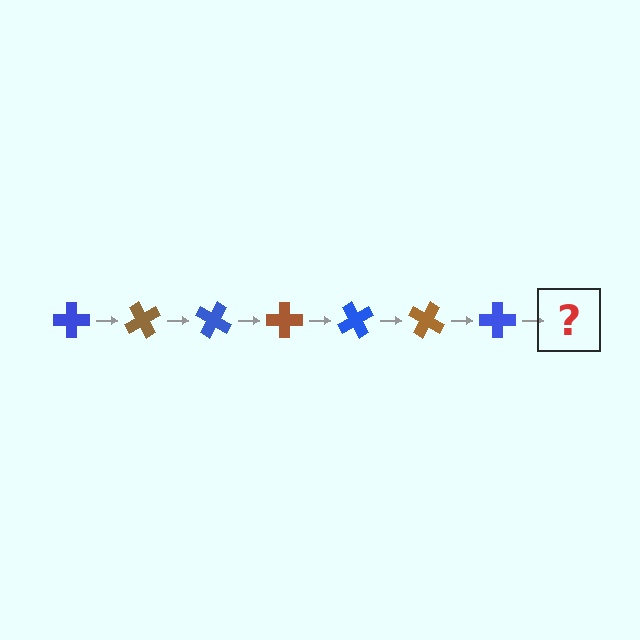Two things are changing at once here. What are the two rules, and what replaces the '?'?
The two rules are that it rotates 60 degrees each step and the color cycles through blue and brown. The '?' should be a brown cross, rotated 420 degrees from the start.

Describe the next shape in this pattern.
It should be a brown cross, rotated 420 degrees from the start.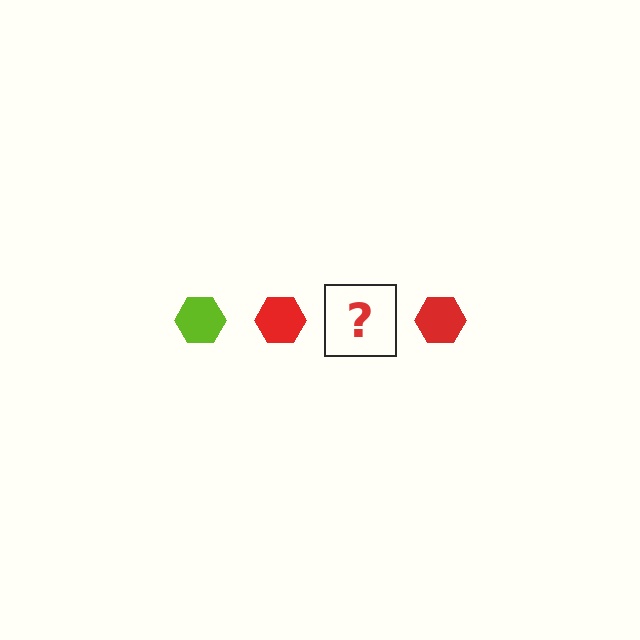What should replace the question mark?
The question mark should be replaced with a lime hexagon.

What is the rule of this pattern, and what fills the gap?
The rule is that the pattern cycles through lime, red hexagons. The gap should be filled with a lime hexagon.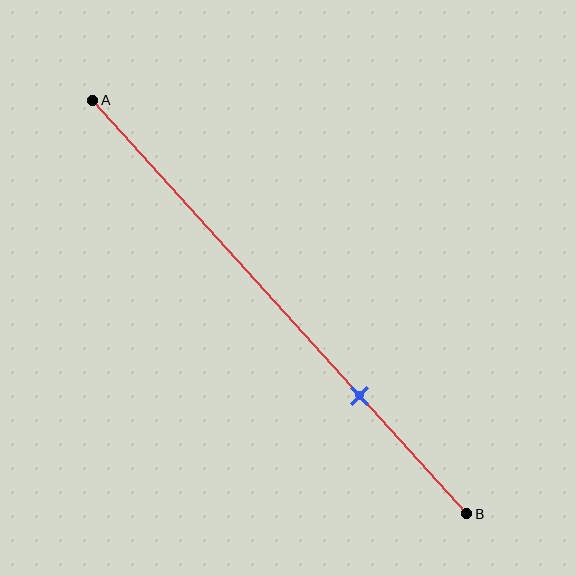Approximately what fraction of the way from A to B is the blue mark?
The blue mark is approximately 70% of the way from A to B.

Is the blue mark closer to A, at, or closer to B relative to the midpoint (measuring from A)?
The blue mark is closer to point B than the midpoint of segment AB.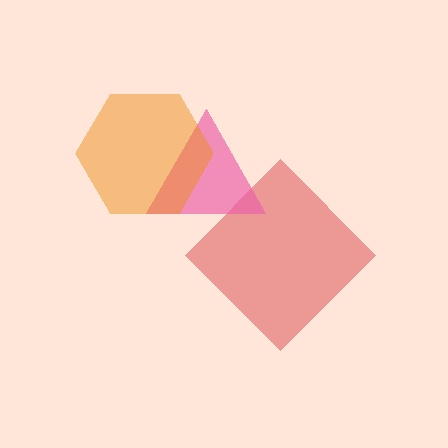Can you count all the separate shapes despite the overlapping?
Yes, there are 3 separate shapes.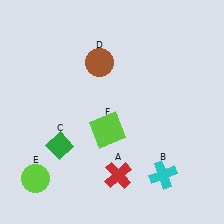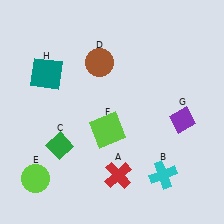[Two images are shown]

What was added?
A purple diamond (G), a teal square (H) were added in Image 2.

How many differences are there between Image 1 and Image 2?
There are 2 differences between the two images.